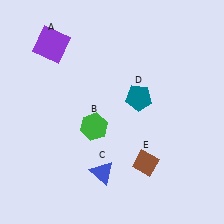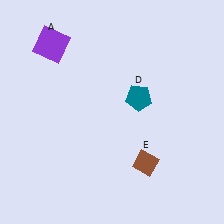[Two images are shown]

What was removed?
The green hexagon (B), the blue triangle (C) were removed in Image 2.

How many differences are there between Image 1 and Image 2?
There are 2 differences between the two images.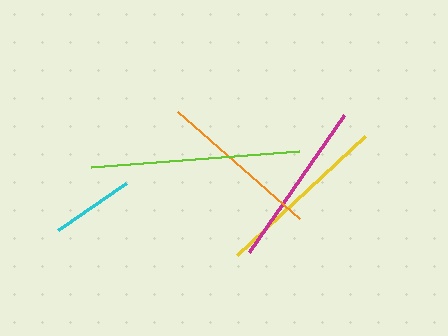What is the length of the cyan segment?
The cyan segment is approximately 82 pixels long.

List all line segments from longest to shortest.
From longest to shortest: lime, yellow, magenta, orange, cyan.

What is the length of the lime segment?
The lime segment is approximately 209 pixels long.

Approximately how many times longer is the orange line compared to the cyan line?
The orange line is approximately 2.0 times the length of the cyan line.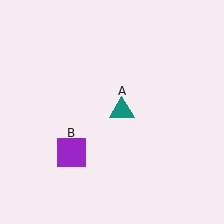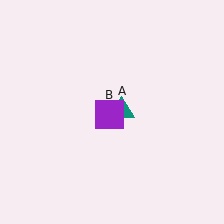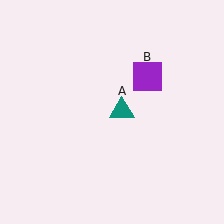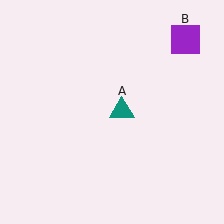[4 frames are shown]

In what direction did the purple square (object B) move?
The purple square (object B) moved up and to the right.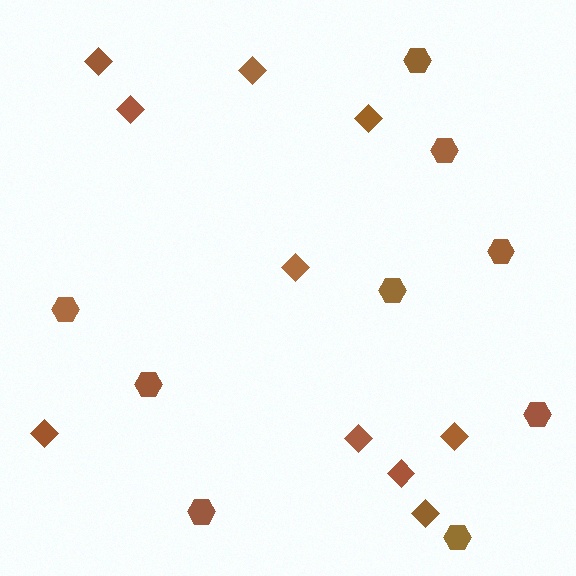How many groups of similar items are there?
There are 2 groups: one group of hexagons (9) and one group of diamonds (10).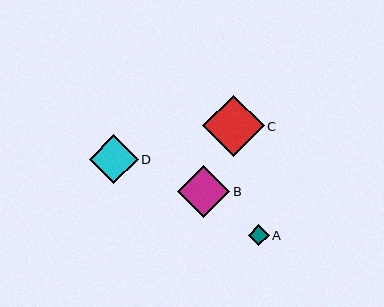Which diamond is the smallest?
Diamond A is the smallest with a size of approximately 21 pixels.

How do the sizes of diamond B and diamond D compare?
Diamond B and diamond D are approximately the same size.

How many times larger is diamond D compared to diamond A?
Diamond D is approximately 2.3 times the size of diamond A.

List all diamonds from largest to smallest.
From largest to smallest: C, B, D, A.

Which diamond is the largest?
Diamond C is the largest with a size of approximately 61 pixels.